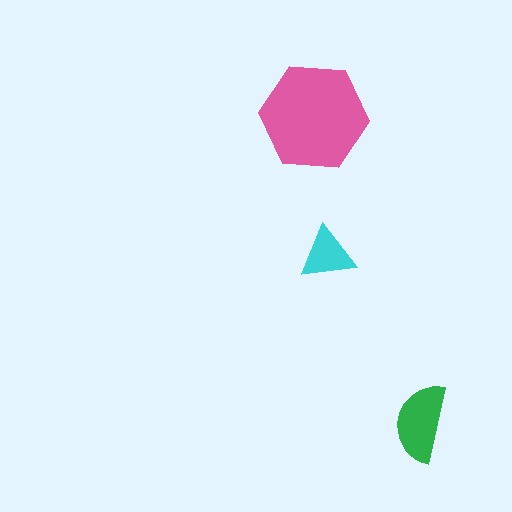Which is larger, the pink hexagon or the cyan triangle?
The pink hexagon.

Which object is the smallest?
The cyan triangle.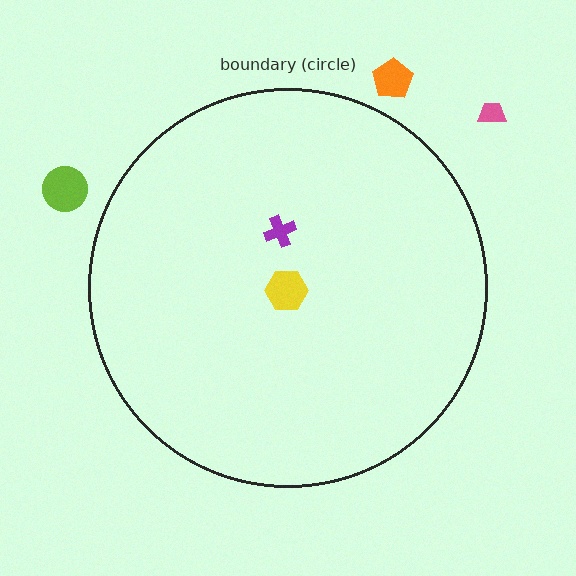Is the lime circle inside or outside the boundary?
Outside.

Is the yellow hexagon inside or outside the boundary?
Inside.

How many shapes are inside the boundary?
2 inside, 3 outside.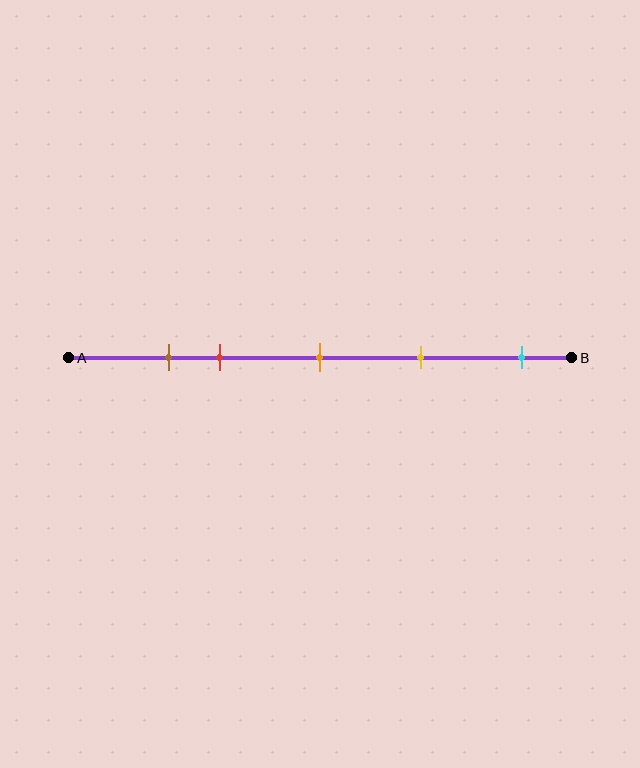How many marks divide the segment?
There are 5 marks dividing the segment.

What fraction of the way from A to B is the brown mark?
The brown mark is approximately 20% (0.2) of the way from A to B.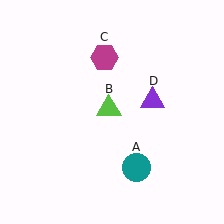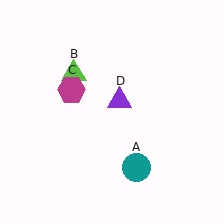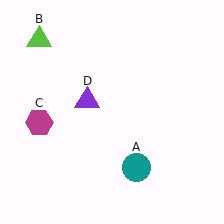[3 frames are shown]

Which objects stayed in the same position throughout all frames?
Teal circle (object A) remained stationary.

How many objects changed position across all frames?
3 objects changed position: lime triangle (object B), magenta hexagon (object C), purple triangle (object D).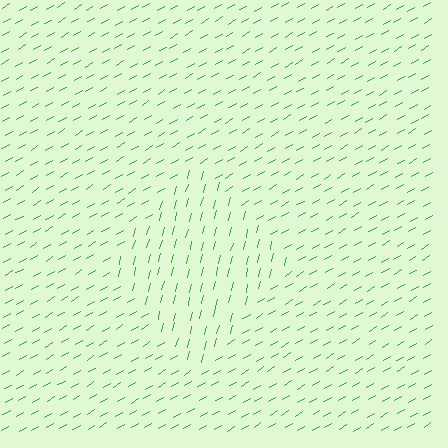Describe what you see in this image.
The image is filled with small green line segments. A diamond region in the image has lines oriented differently from the surrounding lines, creating a visible texture boundary.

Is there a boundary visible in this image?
Yes, there is a texture boundary formed by a change in line orientation.